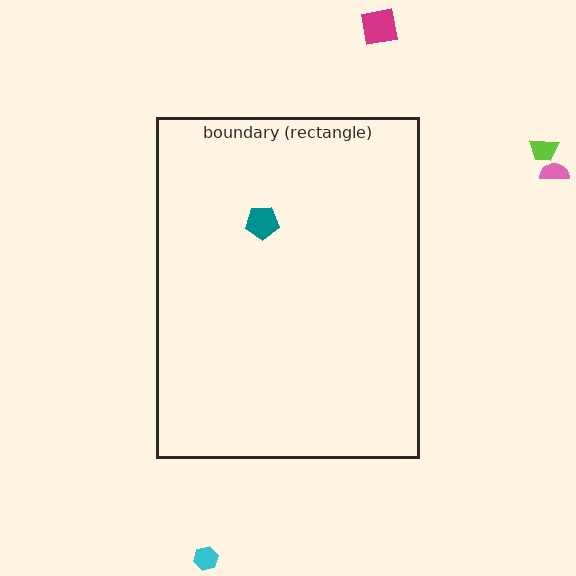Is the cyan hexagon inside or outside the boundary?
Outside.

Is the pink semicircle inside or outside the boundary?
Outside.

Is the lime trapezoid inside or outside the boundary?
Outside.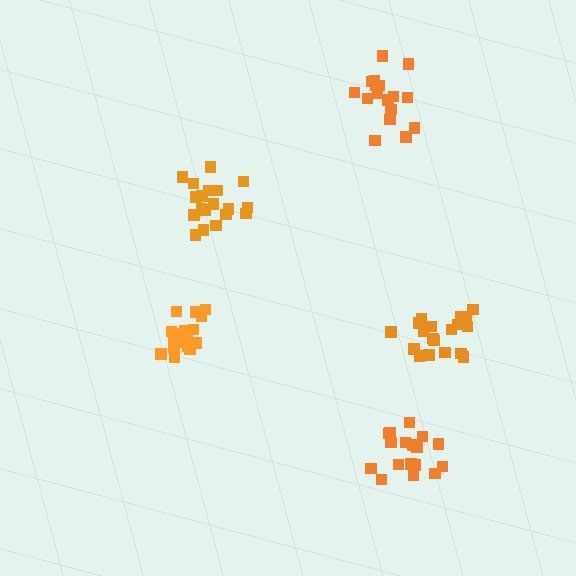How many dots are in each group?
Group 1: 19 dots, Group 2: 19 dots, Group 3: 17 dots, Group 4: 19 dots, Group 5: 17 dots (91 total).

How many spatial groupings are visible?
There are 5 spatial groupings.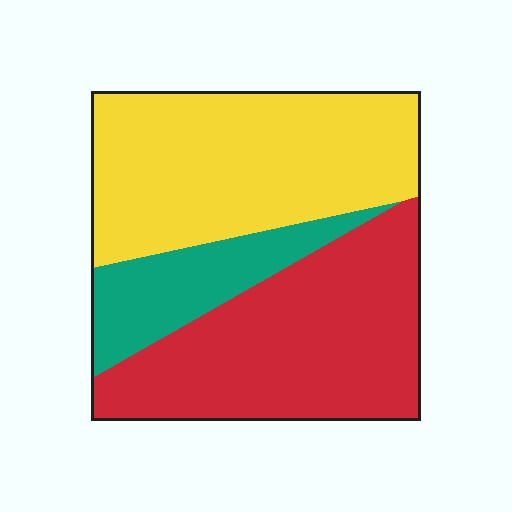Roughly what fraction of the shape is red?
Red takes up about two fifths (2/5) of the shape.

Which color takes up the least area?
Teal, at roughly 15%.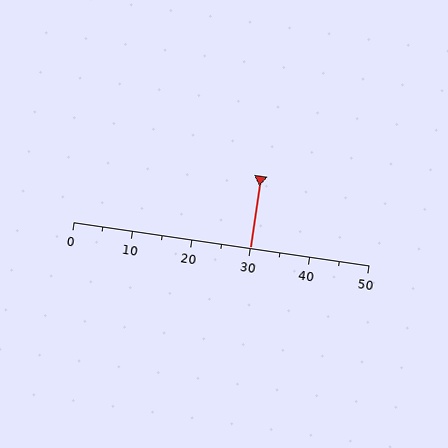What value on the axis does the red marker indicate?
The marker indicates approximately 30.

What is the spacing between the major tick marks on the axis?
The major ticks are spaced 10 apart.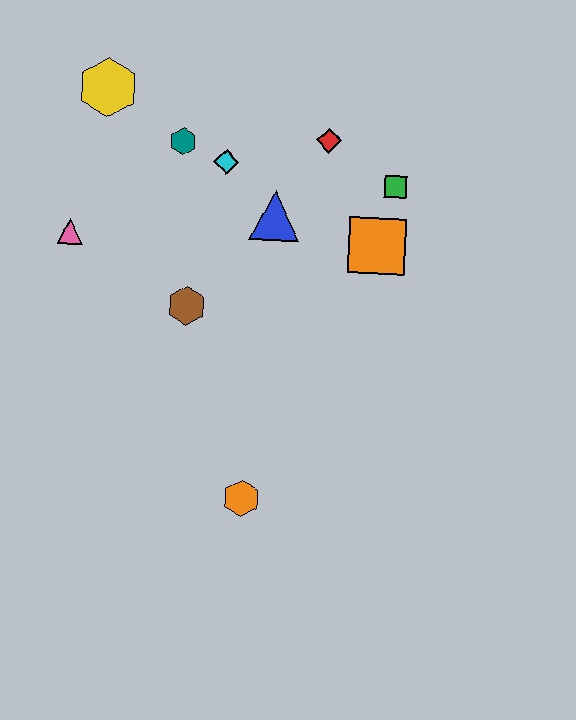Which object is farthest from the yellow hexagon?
The orange hexagon is farthest from the yellow hexagon.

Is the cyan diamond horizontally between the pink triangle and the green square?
Yes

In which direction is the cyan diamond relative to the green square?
The cyan diamond is to the left of the green square.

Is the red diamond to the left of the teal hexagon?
No